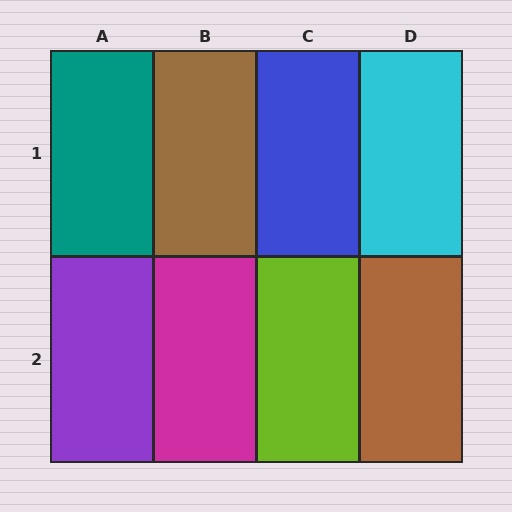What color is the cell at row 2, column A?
Purple.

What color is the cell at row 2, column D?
Brown.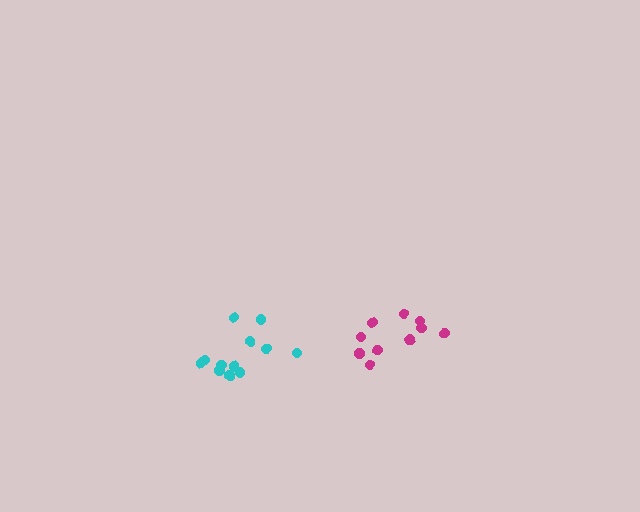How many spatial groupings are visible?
There are 2 spatial groupings.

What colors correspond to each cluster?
The clusters are colored: cyan, magenta.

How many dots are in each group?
Group 1: 12 dots, Group 2: 10 dots (22 total).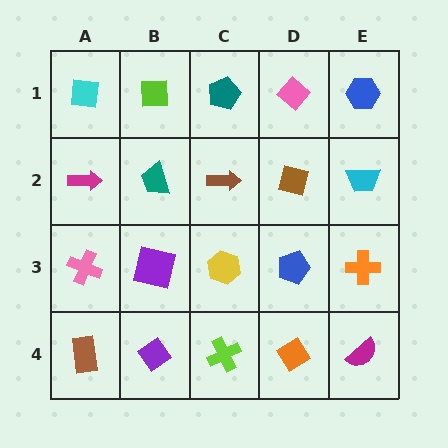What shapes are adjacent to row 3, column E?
A cyan trapezoid (row 2, column E), a magenta semicircle (row 4, column E), a blue pentagon (row 3, column D).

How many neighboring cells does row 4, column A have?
2.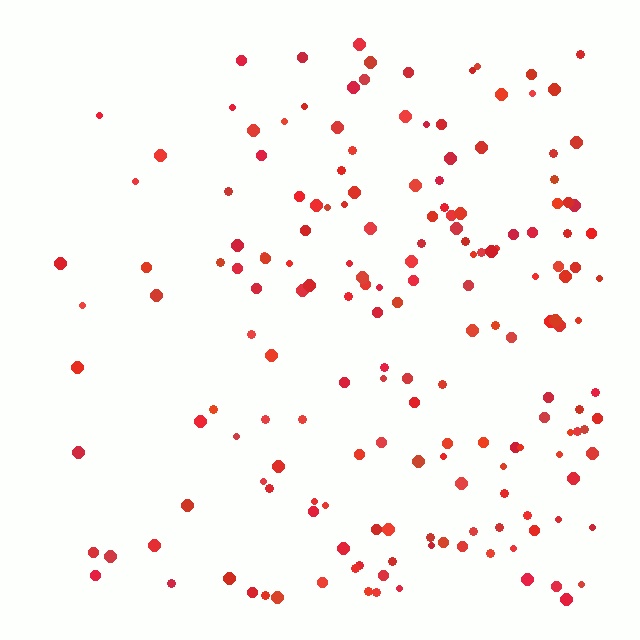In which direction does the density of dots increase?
From left to right, with the right side densest.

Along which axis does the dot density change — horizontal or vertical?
Horizontal.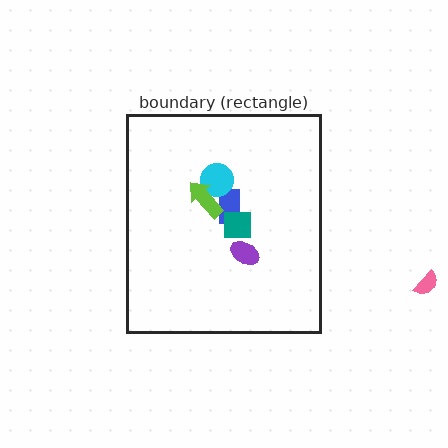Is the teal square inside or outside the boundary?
Inside.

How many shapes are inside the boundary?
5 inside, 1 outside.